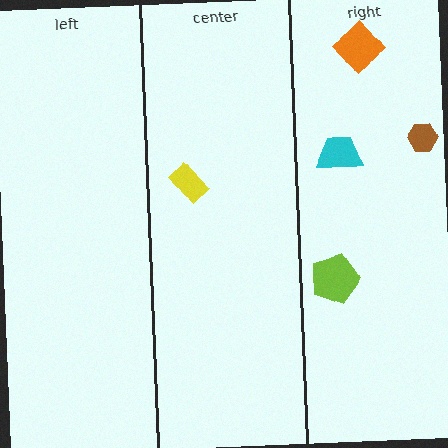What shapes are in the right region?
The lime pentagon, the brown hexagon, the orange diamond, the cyan trapezoid.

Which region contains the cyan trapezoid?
The right region.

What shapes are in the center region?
The yellow rectangle.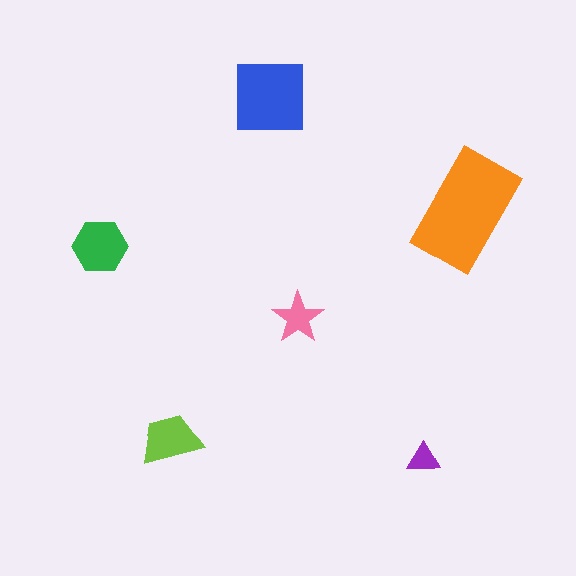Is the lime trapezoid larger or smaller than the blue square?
Smaller.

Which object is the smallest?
The purple triangle.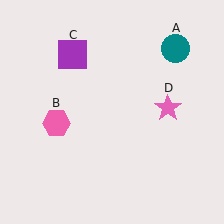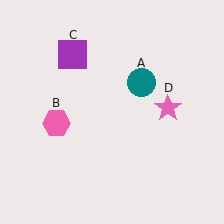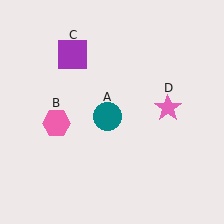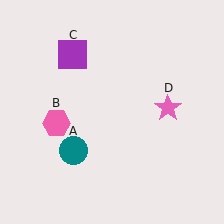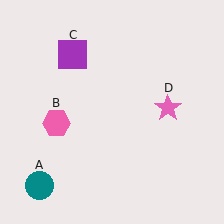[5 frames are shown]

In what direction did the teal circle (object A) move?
The teal circle (object A) moved down and to the left.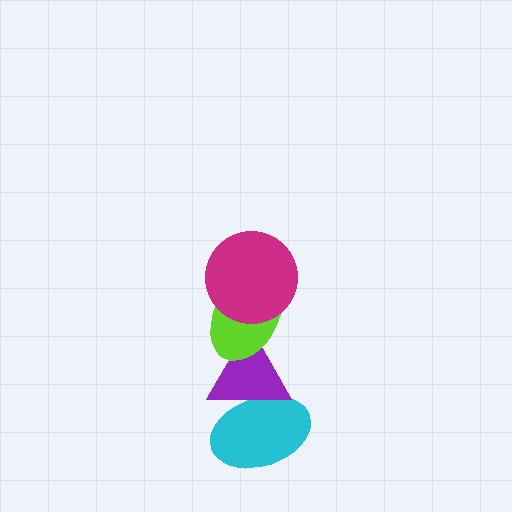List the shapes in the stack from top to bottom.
From top to bottom: the magenta circle, the lime ellipse, the purple triangle, the cyan ellipse.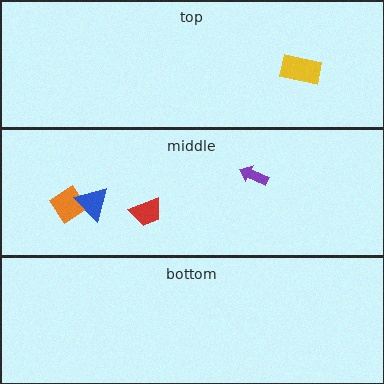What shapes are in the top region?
The yellow rectangle.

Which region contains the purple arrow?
The middle region.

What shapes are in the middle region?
The orange diamond, the purple arrow, the red trapezoid, the blue triangle.